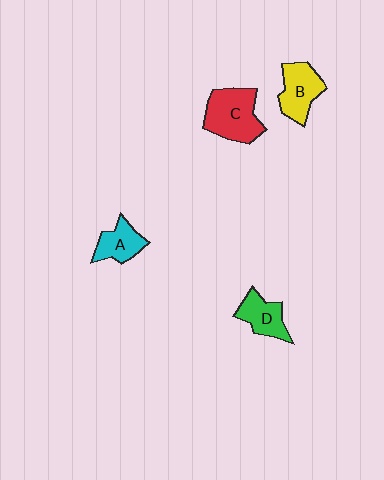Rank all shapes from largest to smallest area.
From largest to smallest: C (red), B (yellow), D (green), A (cyan).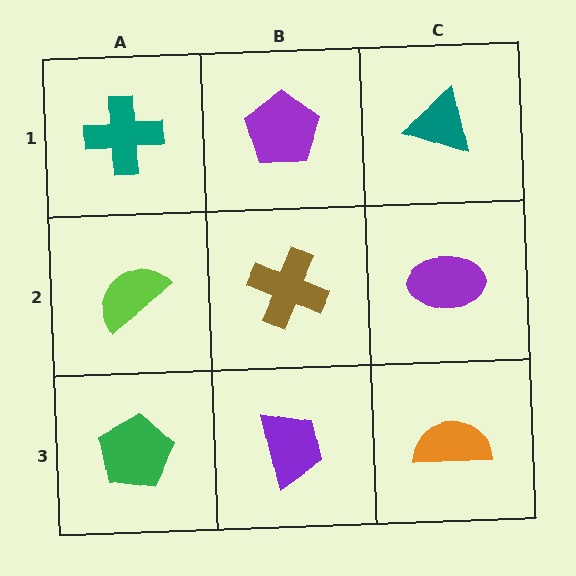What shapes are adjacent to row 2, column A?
A teal cross (row 1, column A), a green pentagon (row 3, column A), a brown cross (row 2, column B).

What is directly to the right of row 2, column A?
A brown cross.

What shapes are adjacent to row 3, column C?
A purple ellipse (row 2, column C), a purple trapezoid (row 3, column B).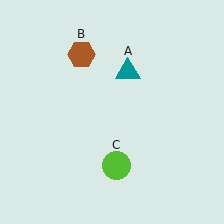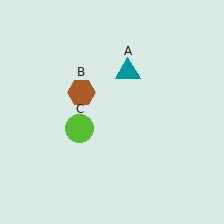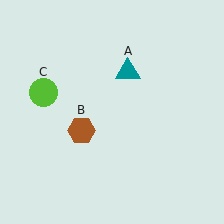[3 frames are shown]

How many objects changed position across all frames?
2 objects changed position: brown hexagon (object B), lime circle (object C).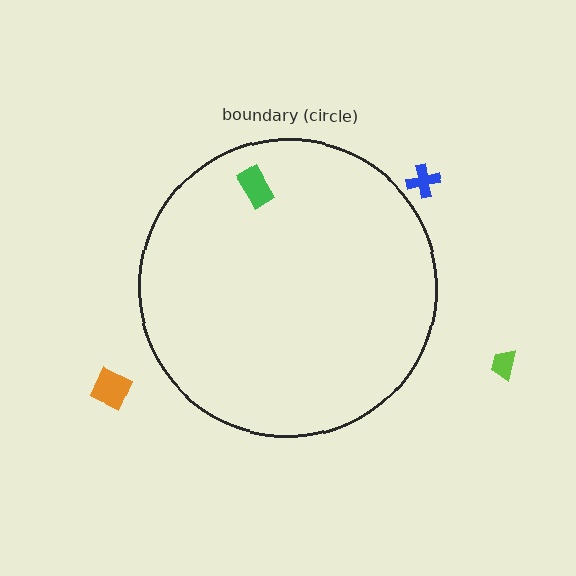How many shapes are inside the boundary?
1 inside, 3 outside.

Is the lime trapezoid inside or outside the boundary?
Outside.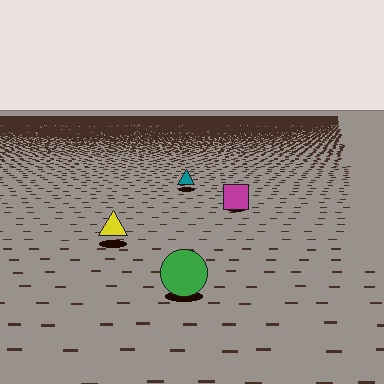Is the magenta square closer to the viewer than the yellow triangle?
No. The yellow triangle is closer — you can tell from the texture gradient: the ground texture is coarser near it.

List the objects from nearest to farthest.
From nearest to farthest: the green circle, the yellow triangle, the magenta square, the teal triangle.